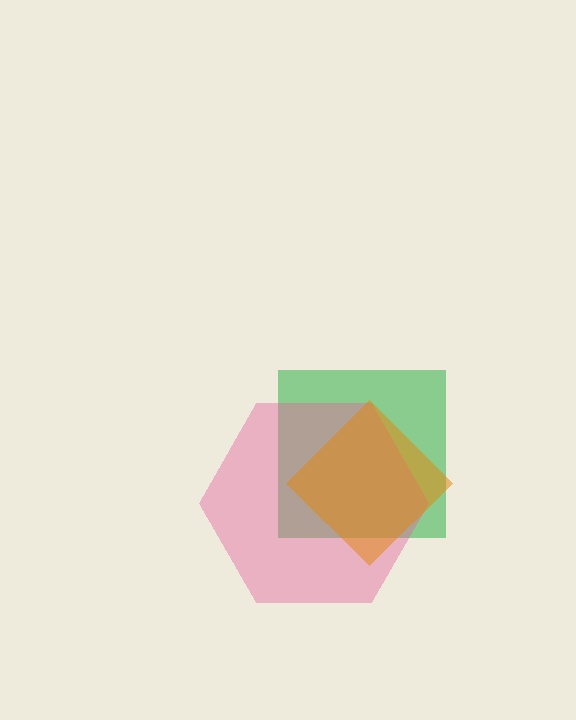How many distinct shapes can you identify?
There are 3 distinct shapes: a green square, a pink hexagon, an orange diamond.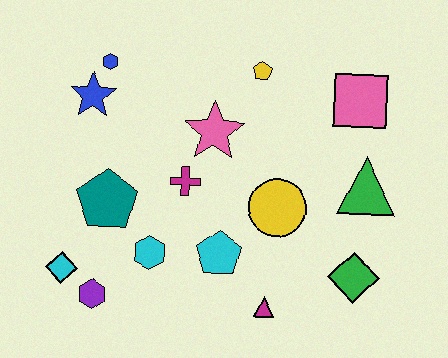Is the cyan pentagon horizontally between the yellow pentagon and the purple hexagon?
Yes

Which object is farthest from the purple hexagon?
The pink square is farthest from the purple hexagon.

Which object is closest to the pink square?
The green triangle is closest to the pink square.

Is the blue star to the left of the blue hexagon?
Yes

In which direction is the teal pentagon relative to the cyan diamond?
The teal pentagon is above the cyan diamond.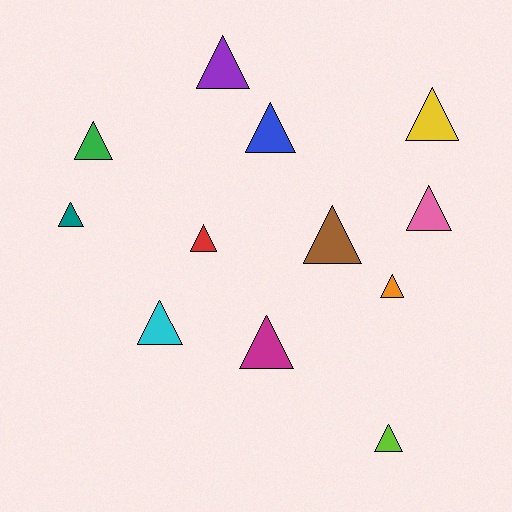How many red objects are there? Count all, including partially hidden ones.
There is 1 red object.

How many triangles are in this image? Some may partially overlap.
There are 12 triangles.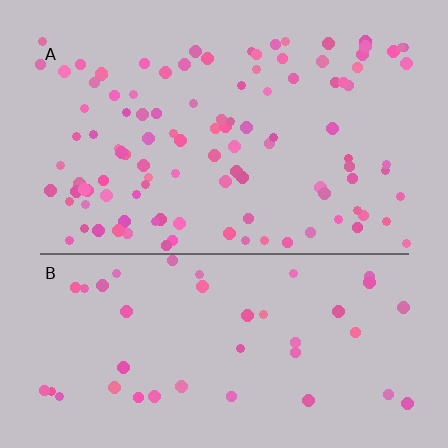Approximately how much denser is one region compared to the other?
Approximately 2.5× — region A over region B.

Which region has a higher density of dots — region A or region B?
A (the top).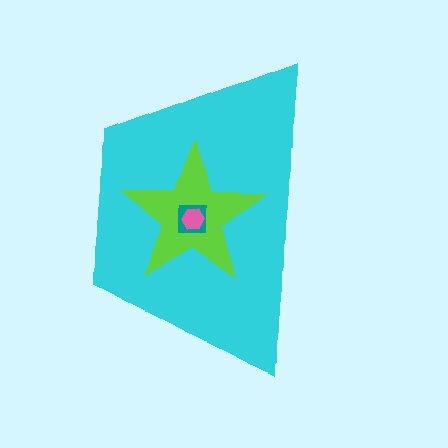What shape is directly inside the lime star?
The teal square.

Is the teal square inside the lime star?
Yes.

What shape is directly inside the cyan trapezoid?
The lime star.